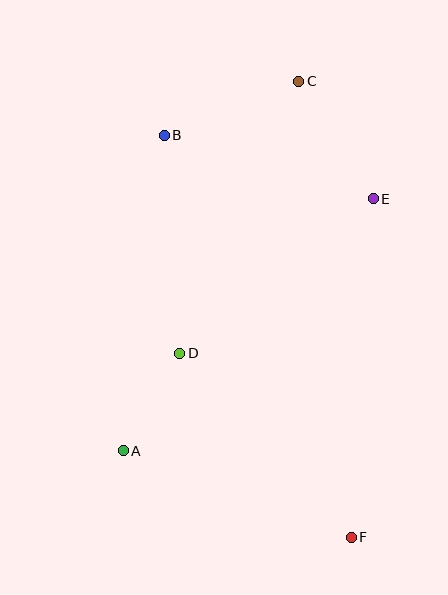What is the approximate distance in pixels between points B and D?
The distance between B and D is approximately 218 pixels.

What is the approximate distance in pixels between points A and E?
The distance between A and E is approximately 355 pixels.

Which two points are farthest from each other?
Points C and F are farthest from each other.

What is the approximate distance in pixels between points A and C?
The distance between A and C is approximately 409 pixels.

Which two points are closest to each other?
Points A and D are closest to each other.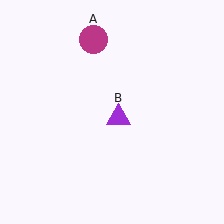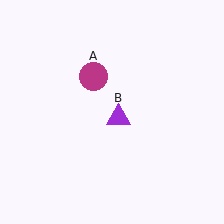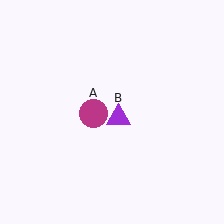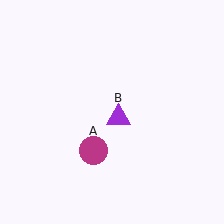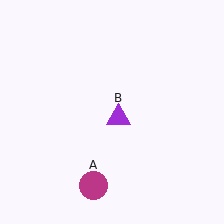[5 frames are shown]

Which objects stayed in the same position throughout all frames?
Purple triangle (object B) remained stationary.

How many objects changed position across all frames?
1 object changed position: magenta circle (object A).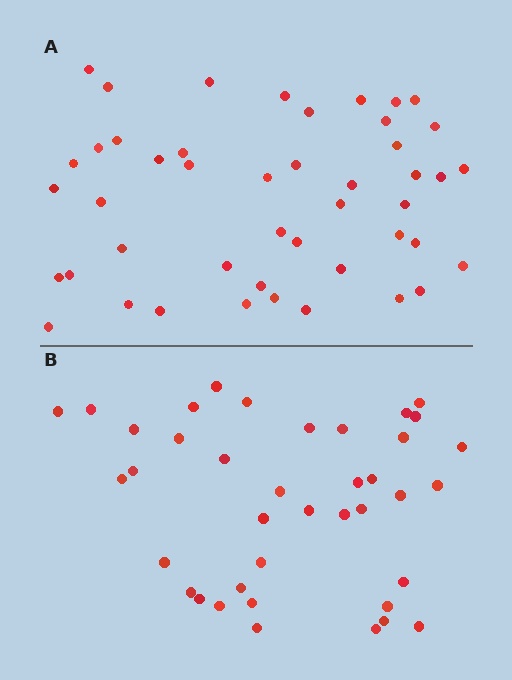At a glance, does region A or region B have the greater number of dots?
Region A (the top region) has more dots.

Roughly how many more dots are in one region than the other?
Region A has roughly 8 or so more dots than region B.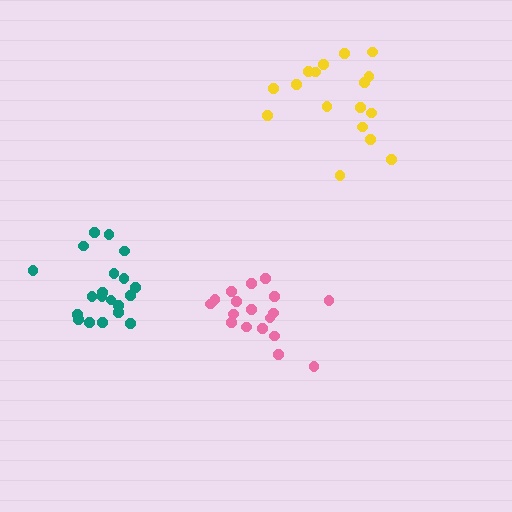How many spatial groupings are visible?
There are 3 spatial groupings.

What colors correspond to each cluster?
The clusters are colored: pink, teal, yellow.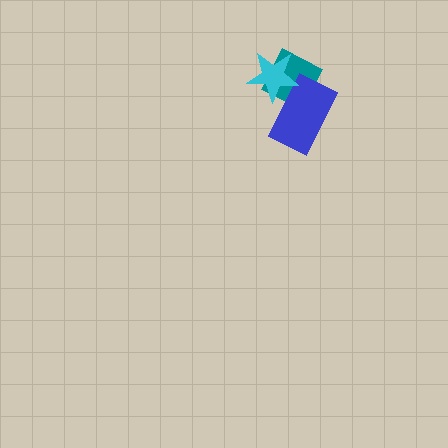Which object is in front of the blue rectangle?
The cyan star is in front of the blue rectangle.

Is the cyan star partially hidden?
No, no other shape covers it.